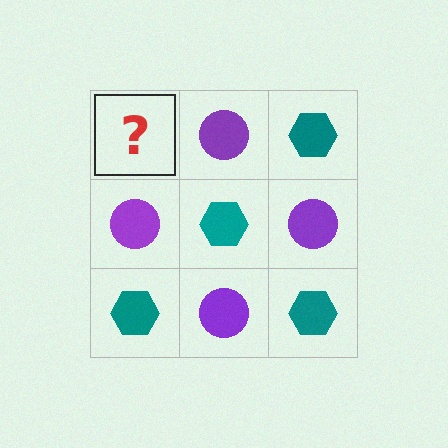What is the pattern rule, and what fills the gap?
The rule is that it alternates teal hexagon and purple circle in a checkerboard pattern. The gap should be filled with a teal hexagon.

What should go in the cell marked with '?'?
The missing cell should contain a teal hexagon.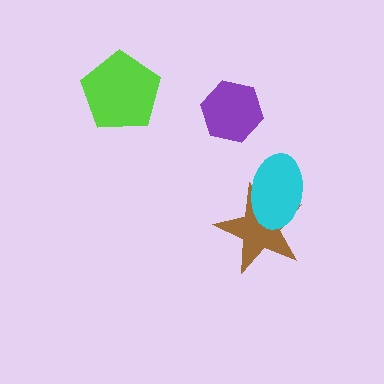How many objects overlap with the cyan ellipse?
1 object overlaps with the cyan ellipse.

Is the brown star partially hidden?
Yes, it is partially covered by another shape.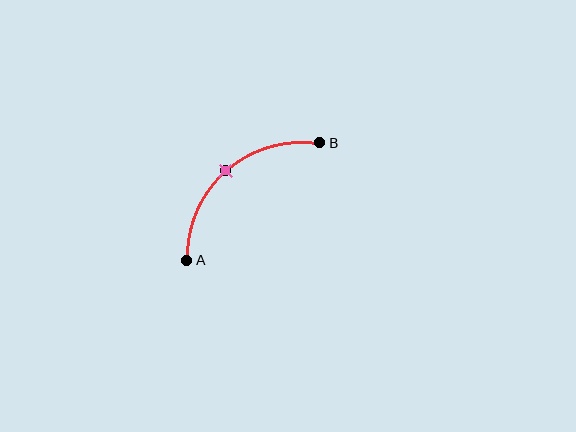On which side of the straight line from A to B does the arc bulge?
The arc bulges above and to the left of the straight line connecting A and B.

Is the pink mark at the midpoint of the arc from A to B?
Yes. The pink mark lies on the arc at equal arc-length from both A and B — it is the arc midpoint.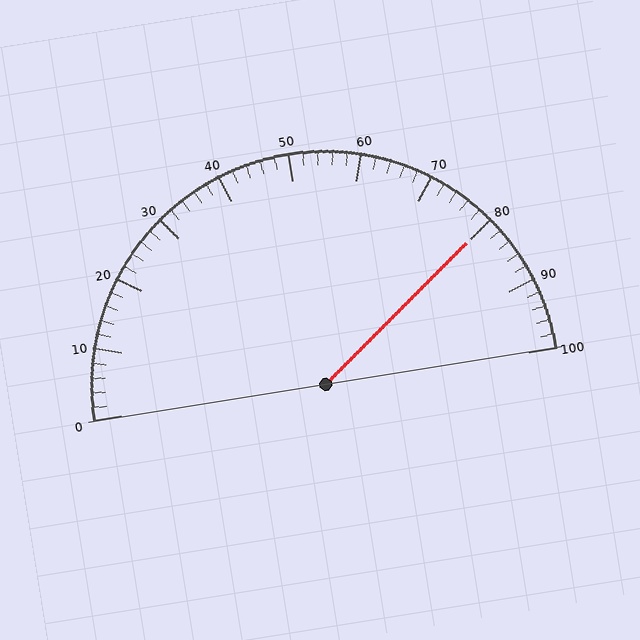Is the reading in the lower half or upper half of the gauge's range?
The reading is in the upper half of the range (0 to 100).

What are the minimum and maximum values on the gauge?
The gauge ranges from 0 to 100.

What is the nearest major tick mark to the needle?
The nearest major tick mark is 80.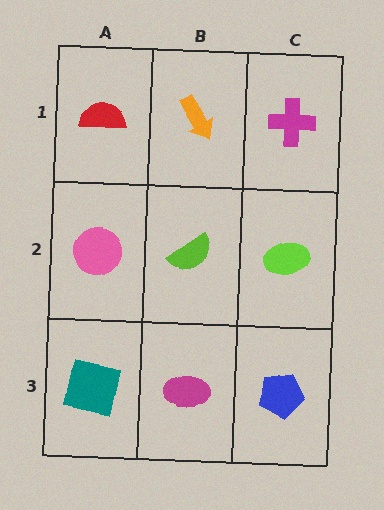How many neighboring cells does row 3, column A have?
2.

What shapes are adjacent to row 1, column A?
A pink circle (row 2, column A), an orange arrow (row 1, column B).